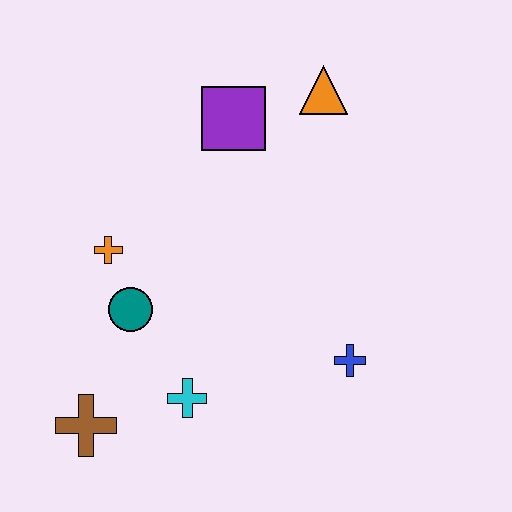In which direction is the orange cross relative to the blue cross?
The orange cross is to the left of the blue cross.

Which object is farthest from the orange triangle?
The brown cross is farthest from the orange triangle.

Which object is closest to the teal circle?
The orange cross is closest to the teal circle.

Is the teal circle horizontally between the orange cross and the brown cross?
No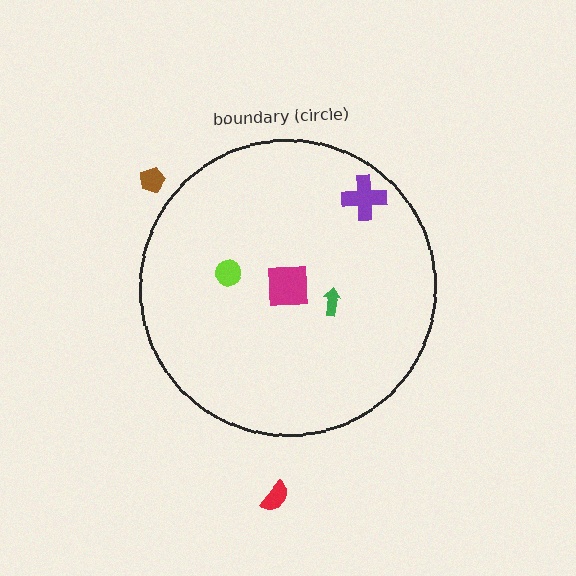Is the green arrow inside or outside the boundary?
Inside.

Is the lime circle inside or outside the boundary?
Inside.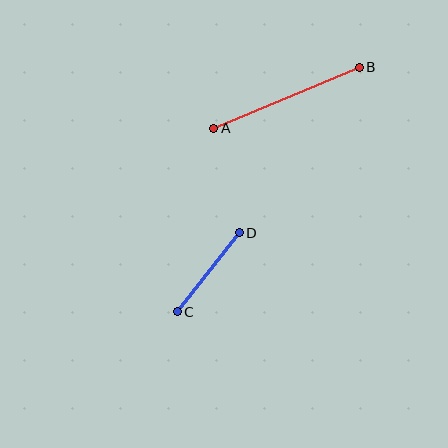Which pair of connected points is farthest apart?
Points A and B are farthest apart.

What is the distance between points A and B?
The distance is approximately 157 pixels.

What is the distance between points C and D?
The distance is approximately 101 pixels.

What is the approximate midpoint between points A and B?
The midpoint is at approximately (287, 98) pixels.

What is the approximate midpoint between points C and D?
The midpoint is at approximately (208, 272) pixels.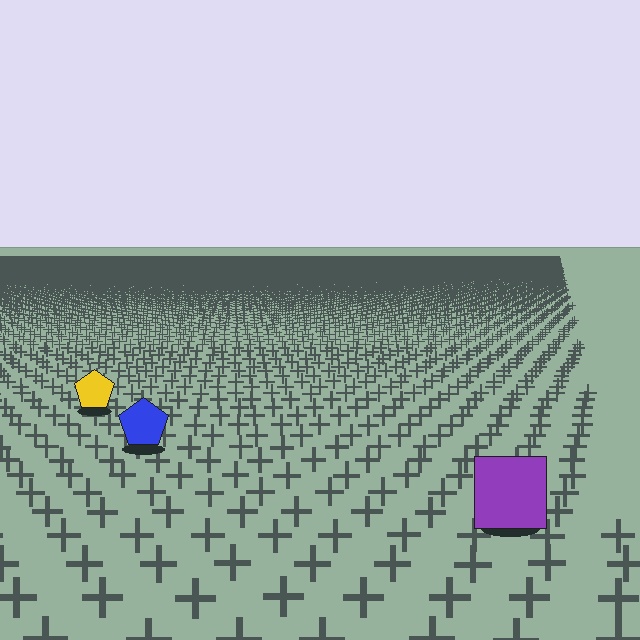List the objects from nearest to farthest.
From nearest to farthest: the purple square, the blue pentagon, the yellow pentagon.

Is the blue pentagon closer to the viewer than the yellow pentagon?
Yes. The blue pentagon is closer — you can tell from the texture gradient: the ground texture is coarser near it.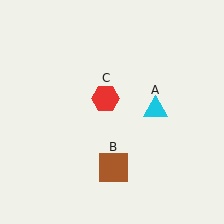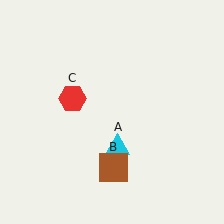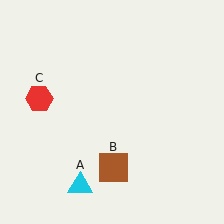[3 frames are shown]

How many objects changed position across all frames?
2 objects changed position: cyan triangle (object A), red hexagon (object C).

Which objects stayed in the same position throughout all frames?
Brown square (object B) remained stationary.